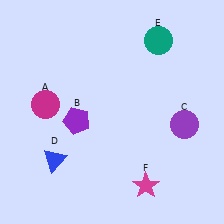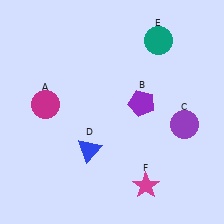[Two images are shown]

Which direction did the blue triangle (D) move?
The blue triangle (D) moved right.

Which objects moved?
The objects that moved are: the purple pentagon (B), the blue triangle (D).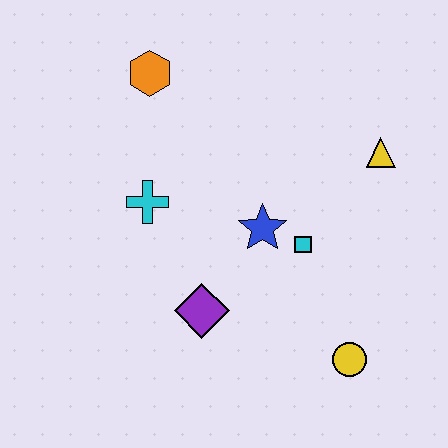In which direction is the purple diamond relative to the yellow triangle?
The purple diamond is to the left of the yellow triangle.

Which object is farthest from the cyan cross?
The yellow circle is farthest from the cyan cross.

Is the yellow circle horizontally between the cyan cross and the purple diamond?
No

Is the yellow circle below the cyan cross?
Yes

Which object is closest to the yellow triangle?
The cyan square is closest to the yellow triangle.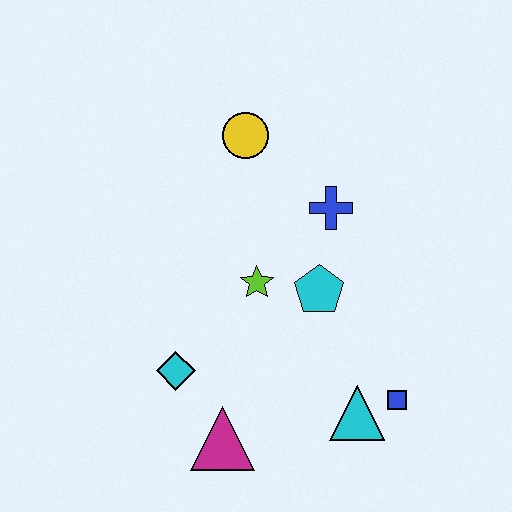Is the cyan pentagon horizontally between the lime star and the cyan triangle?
Yes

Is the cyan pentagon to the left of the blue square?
Yes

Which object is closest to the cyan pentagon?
The lime star is closest to the cyan pentagon.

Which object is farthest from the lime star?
The blue square is farthest from the lime star.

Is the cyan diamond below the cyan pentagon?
Yes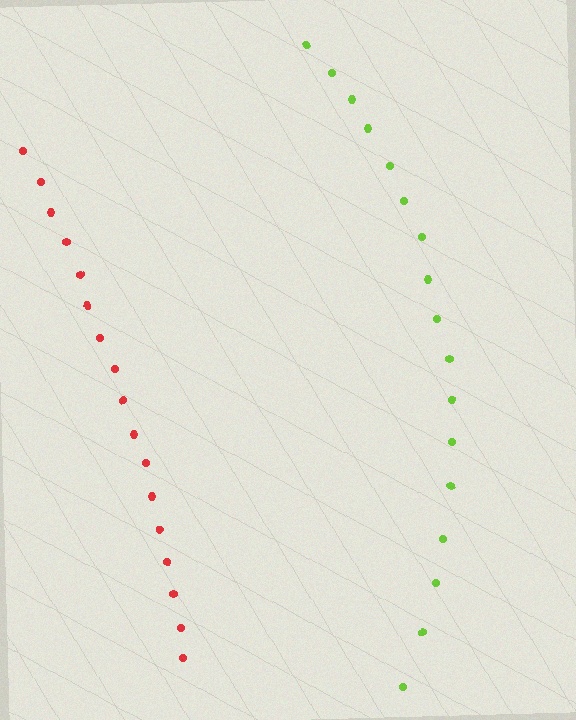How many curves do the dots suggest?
There are 2 distinct paths.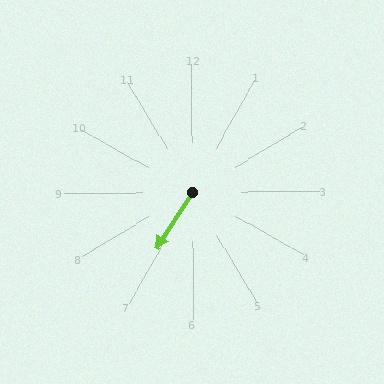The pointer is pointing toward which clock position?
Roughly 7 o'clock.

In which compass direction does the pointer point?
Southwest.